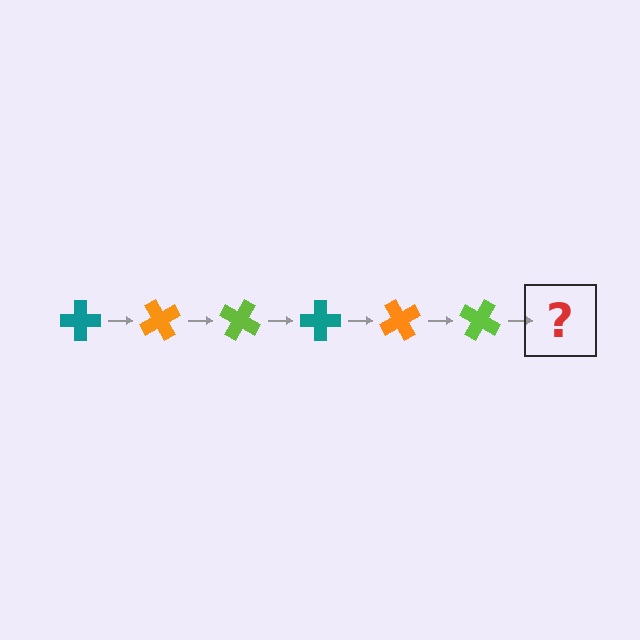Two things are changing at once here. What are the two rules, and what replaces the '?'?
The two rules are that it rotates 60 degrees each step and the color cycles through teal, orange, and lime. The '?' should be a teal cross, rotated 360 degrees from the start.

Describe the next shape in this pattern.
It should be a teal cross, rotated 360 degrees from the start.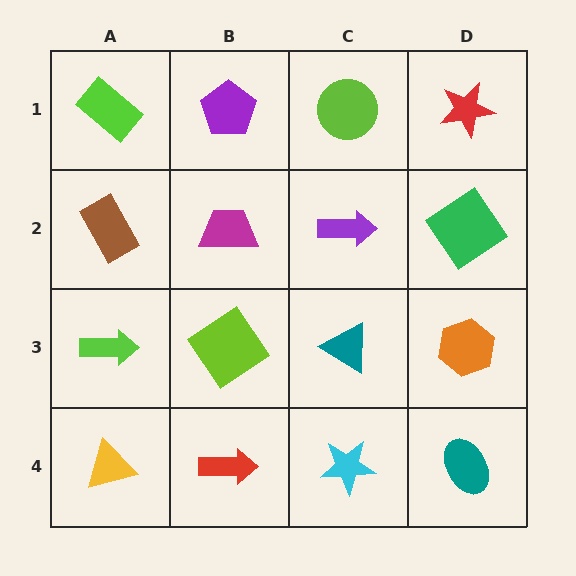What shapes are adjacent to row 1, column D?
A green diamond (row 2, column D), a lime circle (row 1, column C).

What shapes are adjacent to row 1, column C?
A purple arrow (row 2, column C), a purple pentagon (row 1, column B), a red star (row 1, column D).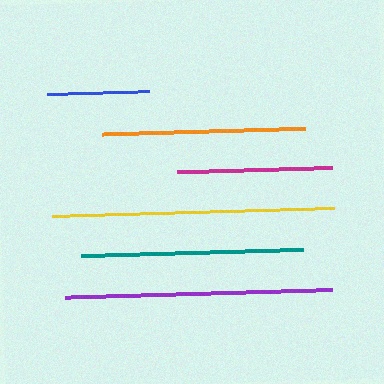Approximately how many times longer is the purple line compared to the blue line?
The purple line is approximately 2.6 times the length of the blue line.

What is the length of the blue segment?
The blue segment is approximately 103 pixels long.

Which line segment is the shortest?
The blue line is the shortest at approximately 103 pixels.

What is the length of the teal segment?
The teal segment is approximately 223 pixels long.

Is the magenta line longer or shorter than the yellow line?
The yellow line is longer than the magenta line.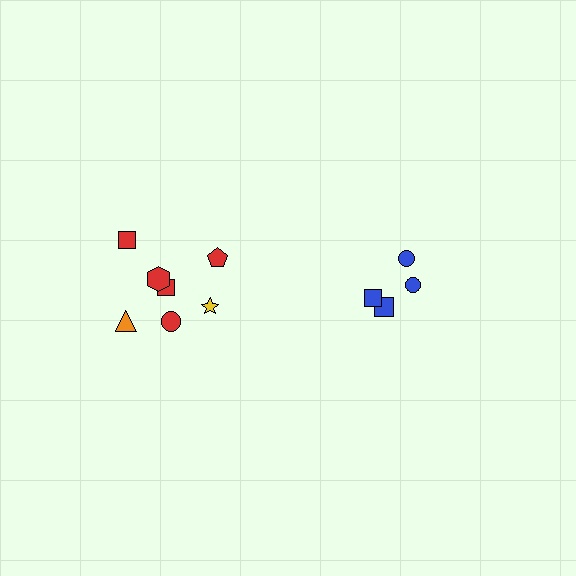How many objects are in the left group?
There are 7 objects.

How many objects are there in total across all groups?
There are 11 objects.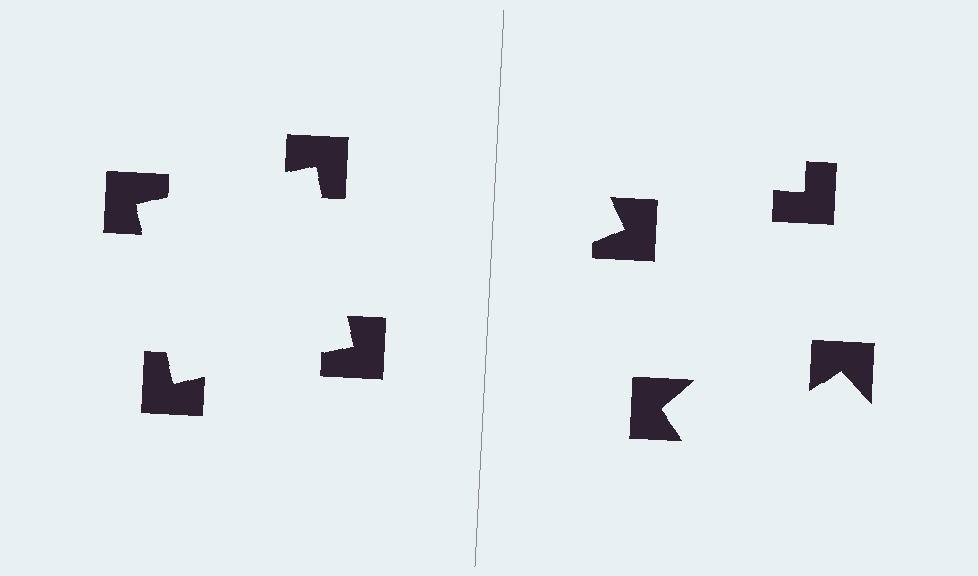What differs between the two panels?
The notched squares are positioned identically on both sides; only the wedge orientations differ. On the left they align to a square; on the right they are misaligned.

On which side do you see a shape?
An illusory square appears on the left side. On the right side the wedge cuts are rotated, so no coherent shape forms.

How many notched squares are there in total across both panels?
8 — 4 on each side.